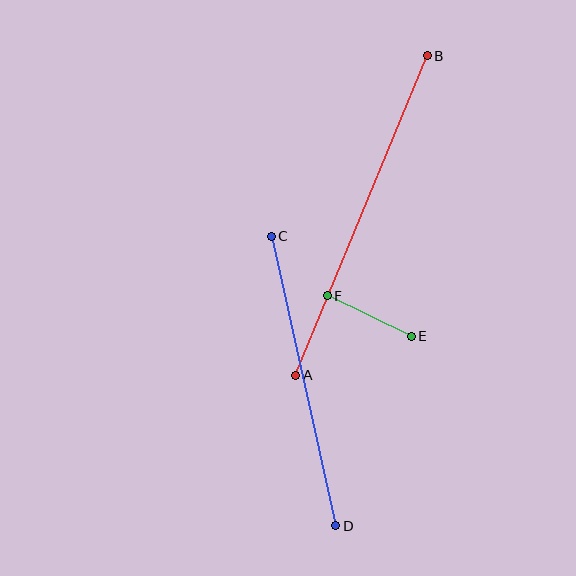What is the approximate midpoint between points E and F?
The midpoint is at approximately (369, 316) pixels.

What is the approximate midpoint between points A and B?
The midpoint is at approximately (362, 216) pixels.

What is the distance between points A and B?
The distance is approximately 345 pixels.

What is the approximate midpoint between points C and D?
The midpoint is at approximately (304, 381) pixels.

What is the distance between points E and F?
The distance is approximately 93 pixels.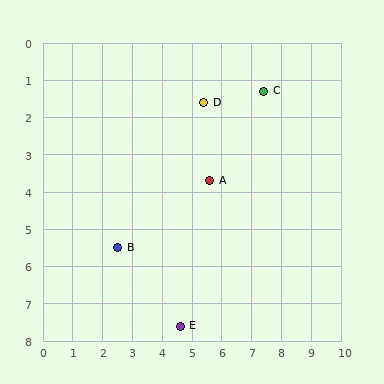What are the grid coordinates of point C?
Point C is at approximately (7.4, 1.3).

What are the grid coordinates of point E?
Point E is at approximately (4.6, 7.6).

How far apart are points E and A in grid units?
Points E and A are about 4.0 grid units apart.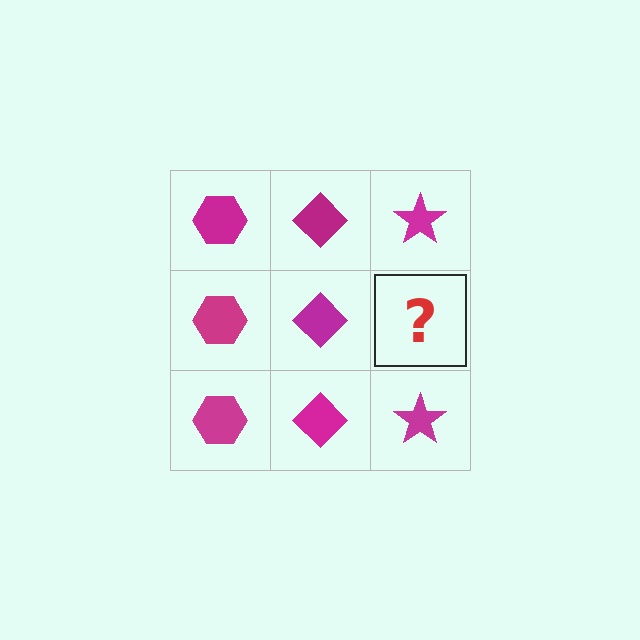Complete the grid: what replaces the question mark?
The question mark should be replaced with a magenta star.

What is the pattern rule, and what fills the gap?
The rule is that each column has a consistent shape. The gap should be filled with a magenta star.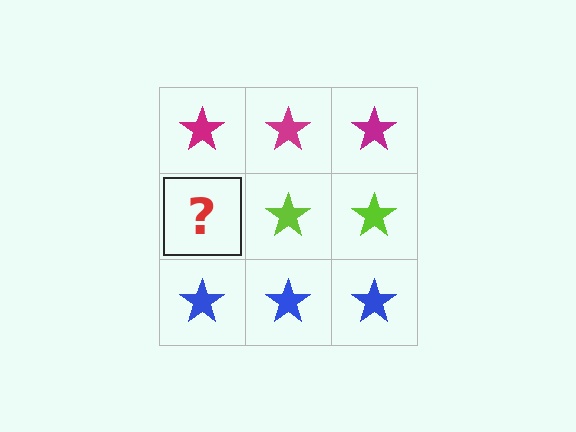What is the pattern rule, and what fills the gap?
The rule is that each row has a consistent color. The gap should be filled with a lime star.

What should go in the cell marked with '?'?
The missing cell should contain a lime star.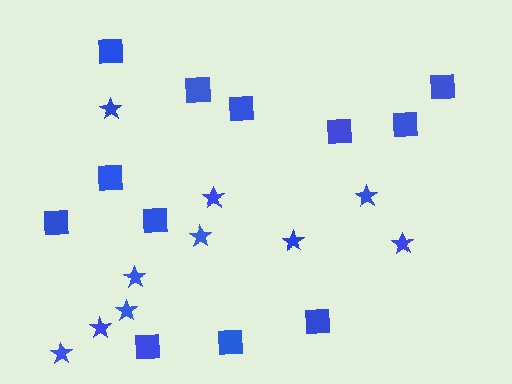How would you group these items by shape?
There are 2 groups: one group of squares (12) and one group of stars (10).